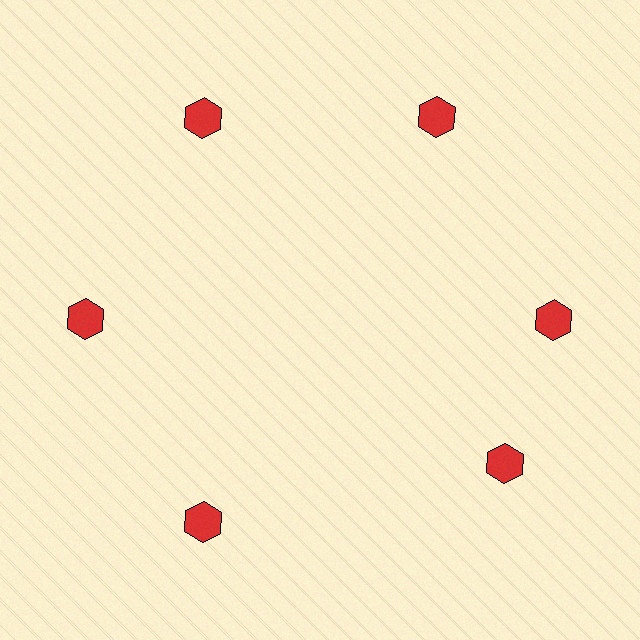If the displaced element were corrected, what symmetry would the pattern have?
It would have 6-fold rotational symmetry — the pattern would map onto itself every 60 degrees.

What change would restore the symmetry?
The symmetry would be restored by rotating it back into even spacing with its neighbors so that all 6 hexagons sit at equal angles and equal distance from the center.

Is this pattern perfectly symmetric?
No. The 6 red hexagons are arranged in a ring, but one element near the 5 o'clock position is rotated out of alignment along the ring, breaking the 6-fold rotational symmetry.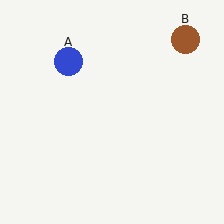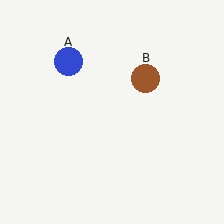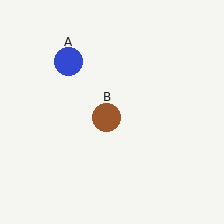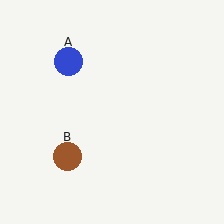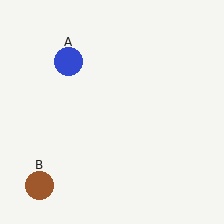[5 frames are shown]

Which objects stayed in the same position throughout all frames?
Blue circle (object A) remained stationary.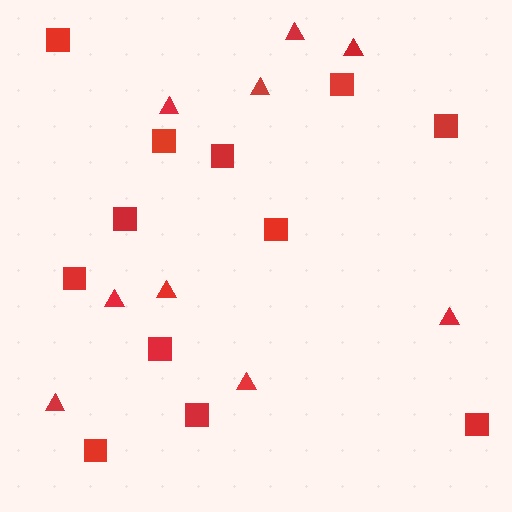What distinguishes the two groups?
There are 2 groups: one group of triangles (9) and one group of squares (12).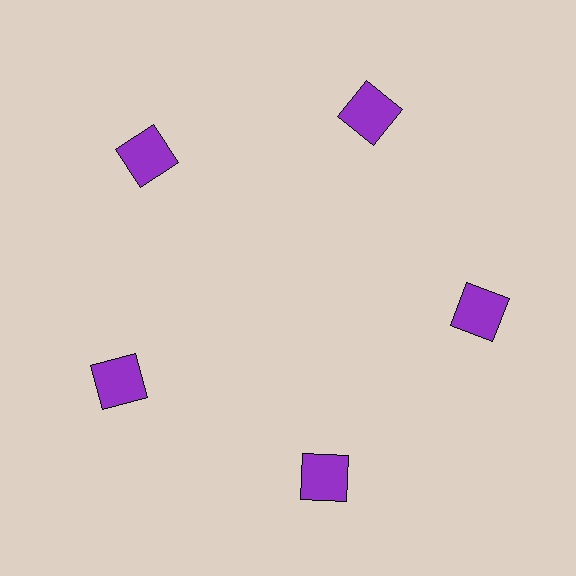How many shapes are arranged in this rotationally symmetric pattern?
There are 5 shapes, arranged in 5 groups of 1.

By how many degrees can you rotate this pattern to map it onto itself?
The pattern maps onto itself every 72 degrees of rotation.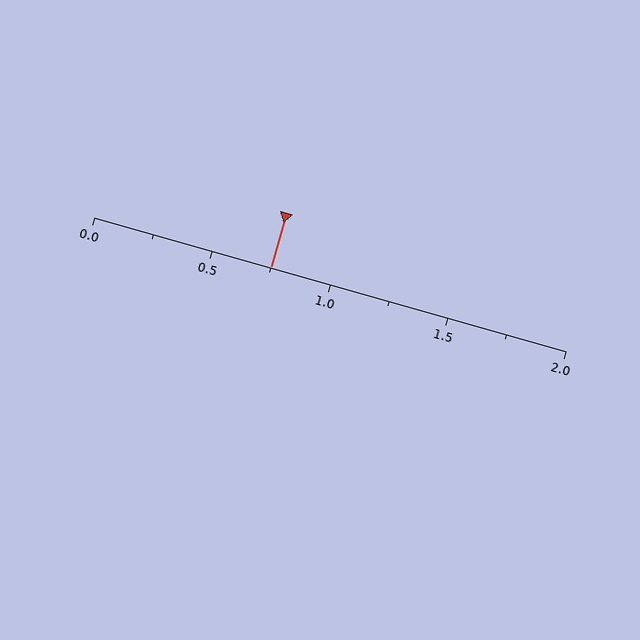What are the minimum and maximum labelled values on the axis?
The axis runs from 0.0 to 2.0.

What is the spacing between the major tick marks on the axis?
The major ticks are spaced 0.5 apart.